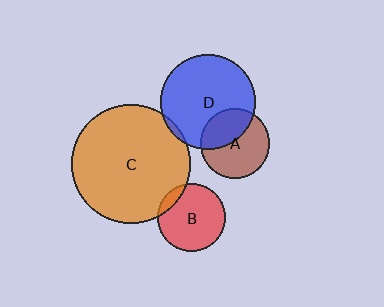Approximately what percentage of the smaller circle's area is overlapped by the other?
Approximately 5%.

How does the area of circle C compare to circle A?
Approximately 2.9 times.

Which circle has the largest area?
Circle C (orange).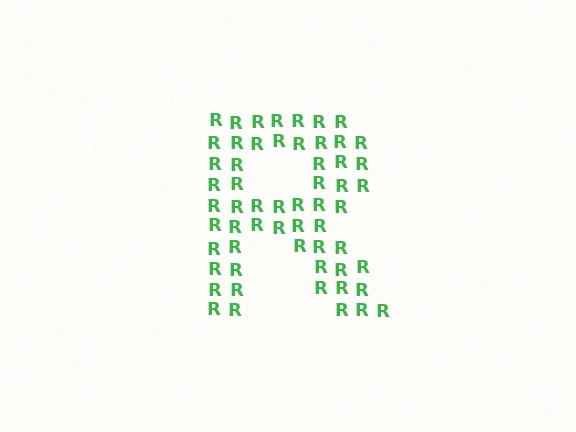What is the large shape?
The large shape is the letter R.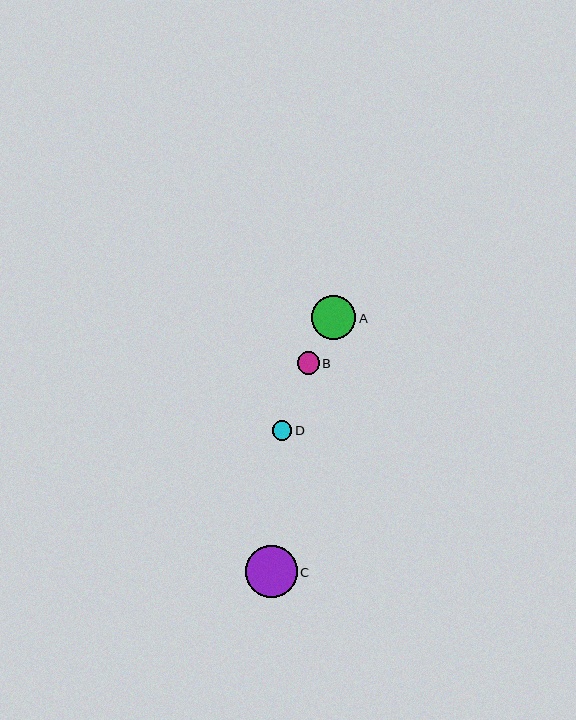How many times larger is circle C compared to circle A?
Circle C is approximately 1.2 times the size of circle A.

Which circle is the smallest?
Circle D is the smallest with a size of approximately 20 pixels.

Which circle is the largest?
Circle C is the largest with a size of approximately 52 pixels.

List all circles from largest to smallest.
From largest to smallest: C, A, B, D.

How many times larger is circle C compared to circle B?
Circle C is approximately 2.3 times the size of circle B.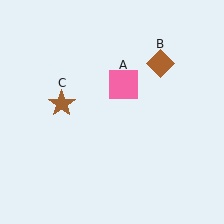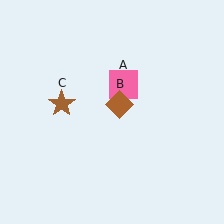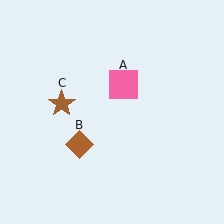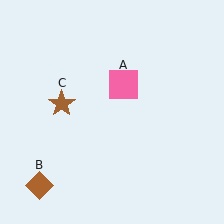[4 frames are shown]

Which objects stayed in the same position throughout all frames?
Pink square (object A) and brown star (object C) remained stationary.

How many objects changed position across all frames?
1 object changed position: brown diamond (object B).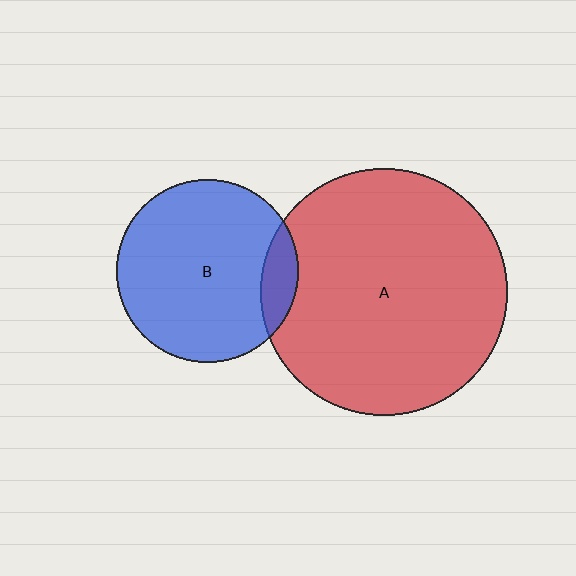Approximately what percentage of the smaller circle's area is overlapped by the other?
Approximately 10%.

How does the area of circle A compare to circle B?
Approximately 1.8 times.